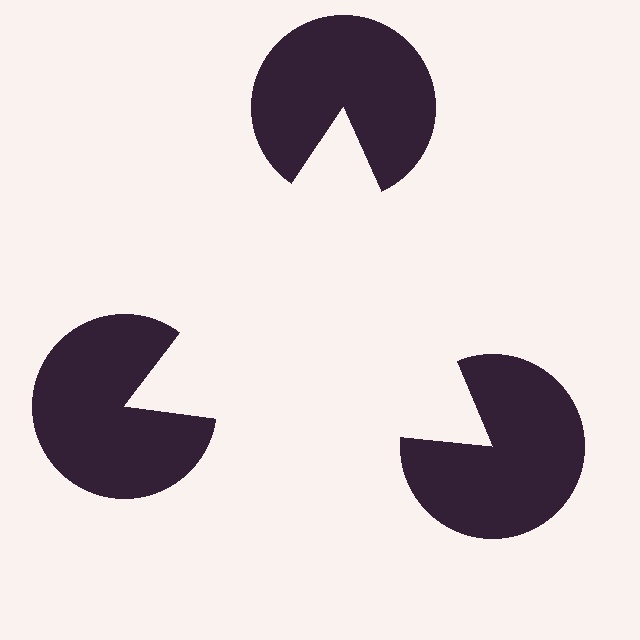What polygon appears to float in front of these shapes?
An illusory triangle — its edges are inferred from the aligned wedge cuts in the pac-man discs, not physically drawn.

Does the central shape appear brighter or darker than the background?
It typically appears slightly brighter than the background, even though no actual brightness change is drawn.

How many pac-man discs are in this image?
There are 3 — one at each vertex of the illusory triangle.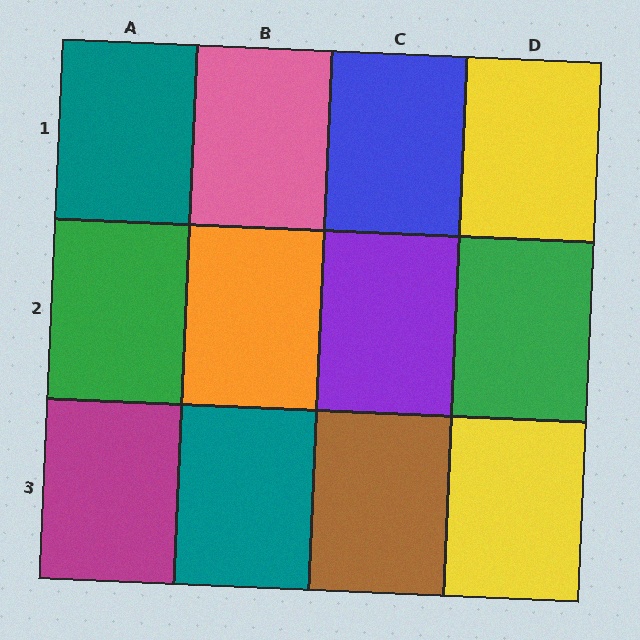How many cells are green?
2 cells are green.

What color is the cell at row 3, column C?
Brown.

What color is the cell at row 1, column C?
Blue.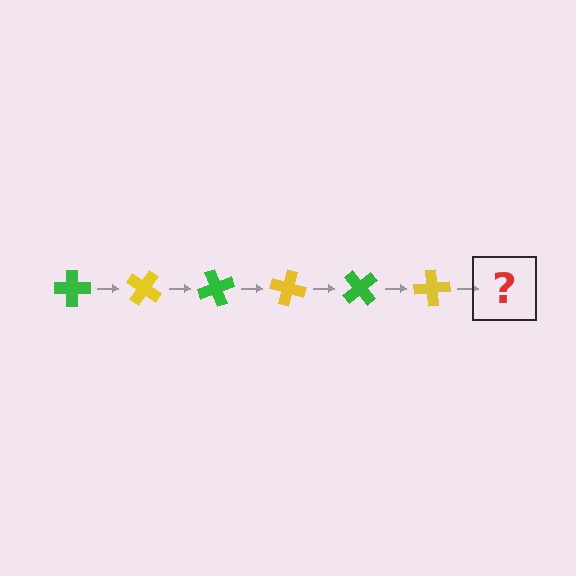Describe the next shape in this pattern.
It should be a green cross, rotated 210 degrees from the start.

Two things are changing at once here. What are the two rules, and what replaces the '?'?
The two rules are that it rotates 35 degrees each step and the color cycles through green and yellow. The '?' should be a green cross, rotated 210 degrees from the start.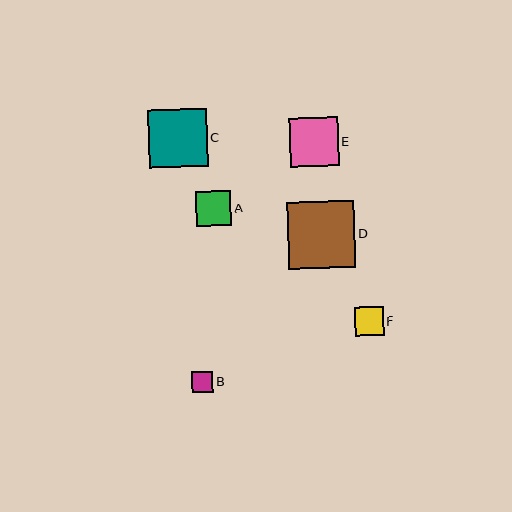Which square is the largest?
Square D is the largest with a size of approximately 67 pixels.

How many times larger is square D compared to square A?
Square D is approximately 1.9 times the size of square A.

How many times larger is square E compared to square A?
Square E is approximately 1.4 times the size of square A.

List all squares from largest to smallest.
From largest to smallest: D, C, E, A, F, B.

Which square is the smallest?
Square B is the smallest with a size of approximately 22 pixels.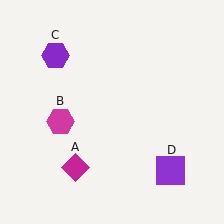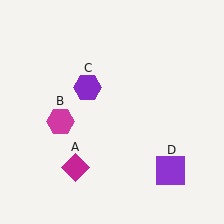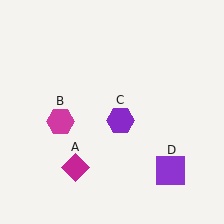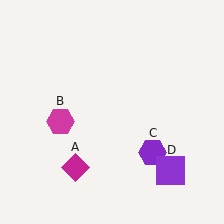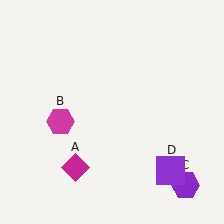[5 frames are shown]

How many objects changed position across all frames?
1 object changed position: purple hexagon (object C).